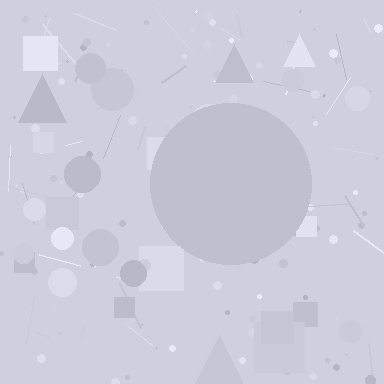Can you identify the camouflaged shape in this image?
The camouflaged shape is a circle.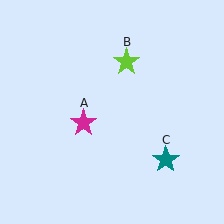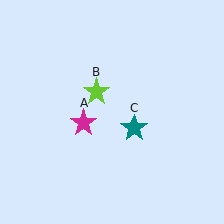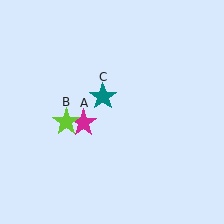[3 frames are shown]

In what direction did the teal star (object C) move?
The teal star (object C) moved up and to the left.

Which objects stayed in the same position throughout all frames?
Magenta star (object A) remained stationary.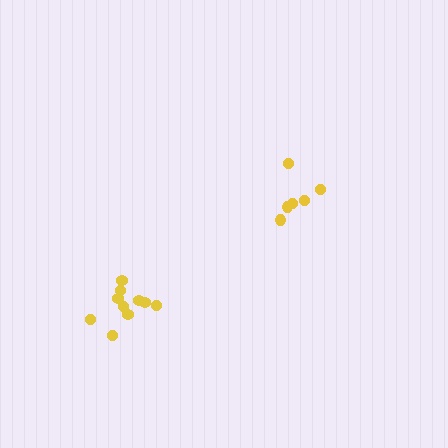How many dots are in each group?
Group 1: 6 dots, Group 2: 10 dots (16 total).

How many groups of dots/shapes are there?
There are 2 groups.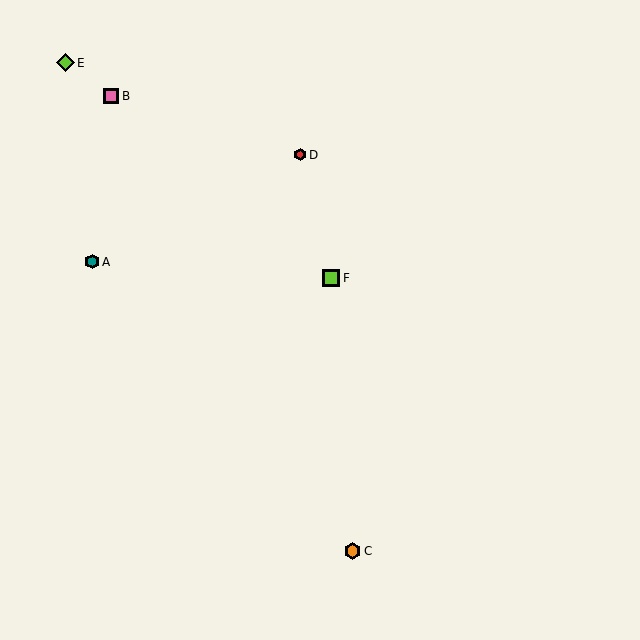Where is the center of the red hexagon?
The center of the red hexagon is at (300, 155).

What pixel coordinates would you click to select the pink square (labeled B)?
Click at (111, 96) to select the pink square B.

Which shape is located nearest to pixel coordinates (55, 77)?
The lime diamond (labeled E) at (65, 63) is nearest to that location.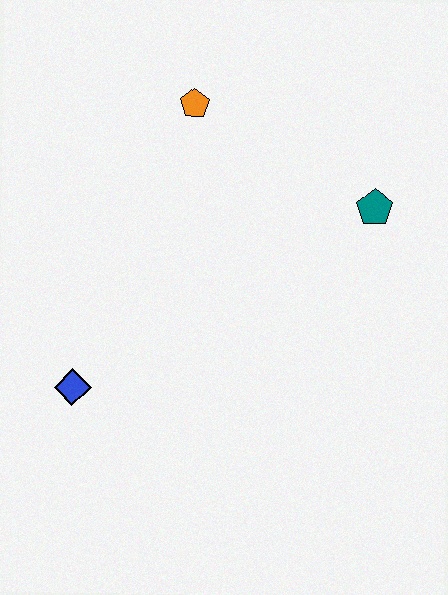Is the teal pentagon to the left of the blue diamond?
No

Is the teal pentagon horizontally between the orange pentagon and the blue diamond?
No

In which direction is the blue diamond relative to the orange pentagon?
The blue diamond is below the orange pentagon.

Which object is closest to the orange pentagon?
The teal pentagon is closest to the orange pentagon.